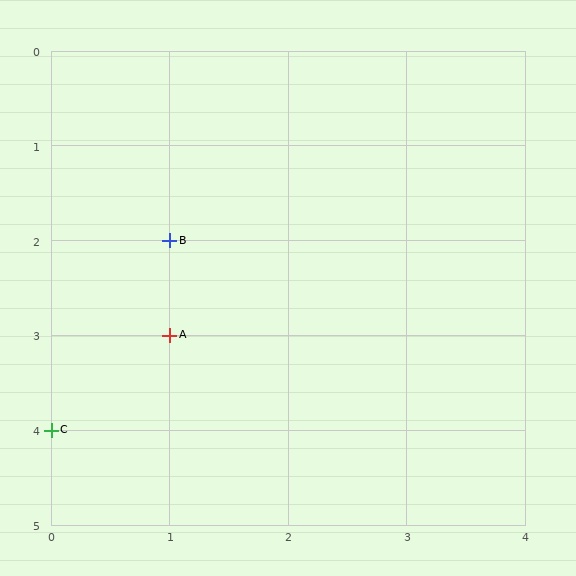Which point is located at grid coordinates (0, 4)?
Point C is at (0, 4).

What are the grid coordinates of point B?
Point B is at grid coordinates (1, 2).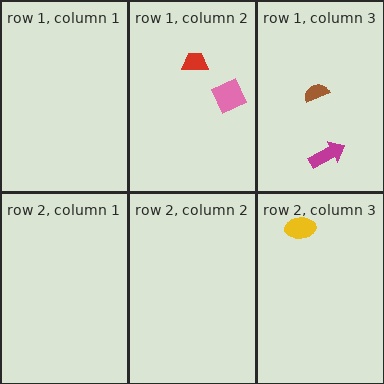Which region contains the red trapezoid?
The row 1, column 2 region.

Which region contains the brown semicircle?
The row 1, column 3 region.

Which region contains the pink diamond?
The row 1, column 2 region.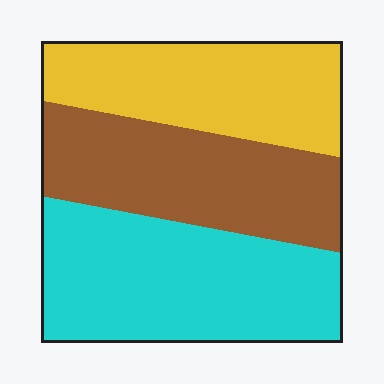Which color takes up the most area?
Cyan, at roughly 40%.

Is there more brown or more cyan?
Cyan.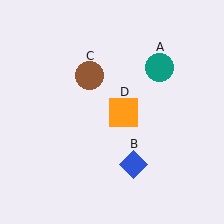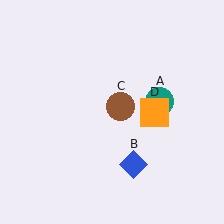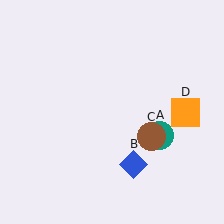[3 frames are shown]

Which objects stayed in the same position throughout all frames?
Blue diamond (object B) remained stationary.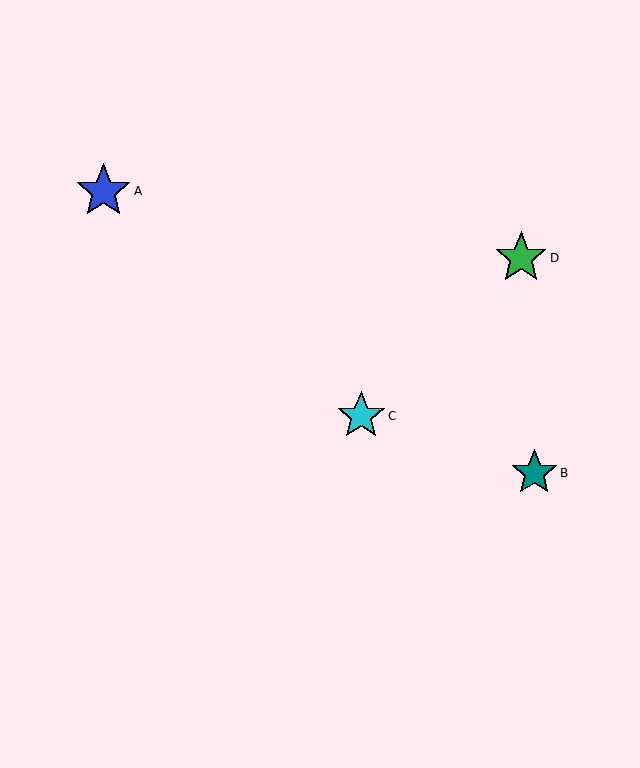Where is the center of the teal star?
The center of the teal star is at (534, 473).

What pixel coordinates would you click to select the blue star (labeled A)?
Click at (103, 191) to select the blue star A.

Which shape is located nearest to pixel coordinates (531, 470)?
The teal star (labeled B) at (534, 473) is nearest to that location.